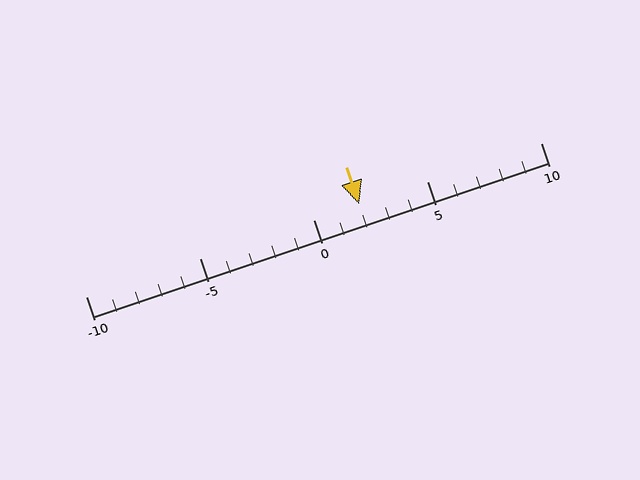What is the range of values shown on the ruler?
The ruler shows values from -10 to 10.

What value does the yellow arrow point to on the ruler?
The yellow arrow points to approximately 2.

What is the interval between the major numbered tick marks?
The major tick marks are spaced 5 units apart.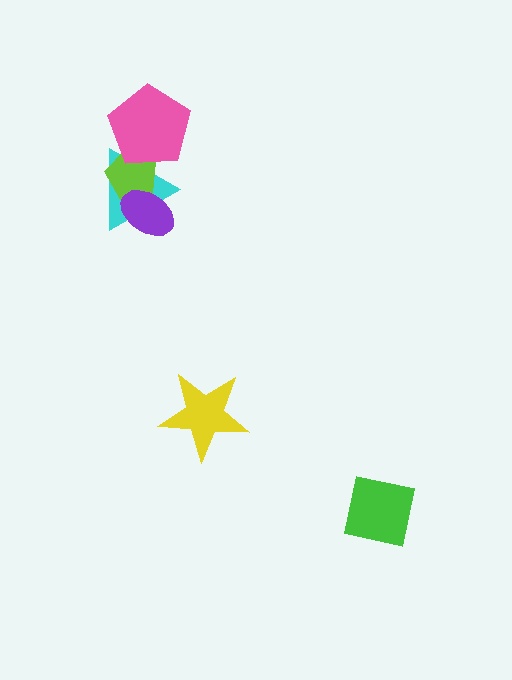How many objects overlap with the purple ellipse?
2 objects overlap with the purple ellipse.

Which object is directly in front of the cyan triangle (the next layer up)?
The lime pentagon is directly in front of the cyan triangle.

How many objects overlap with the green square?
0 objects overlap with the green square.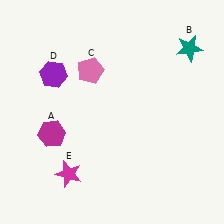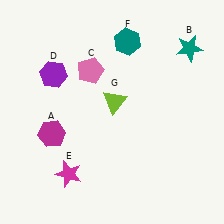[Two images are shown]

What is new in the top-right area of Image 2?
A teal hexagon (F) was added in the top-right area of Image 2.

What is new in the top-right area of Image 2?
A lime triangle (G) was added in the top-right area of Image 2.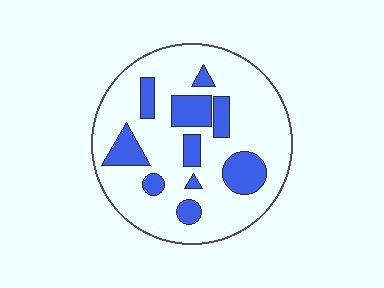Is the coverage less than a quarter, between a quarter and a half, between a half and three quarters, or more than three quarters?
Less than a quarter.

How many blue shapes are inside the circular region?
10.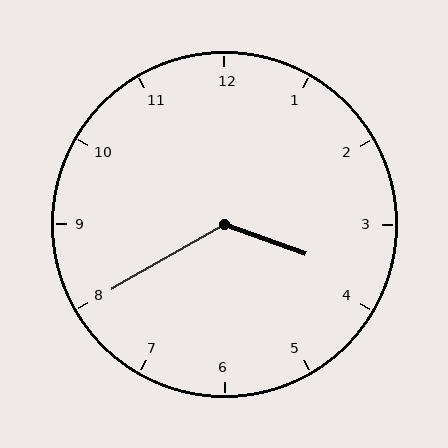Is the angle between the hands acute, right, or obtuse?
It is obtuse.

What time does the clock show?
3:40.